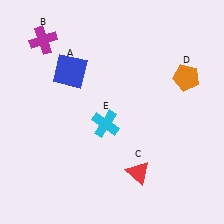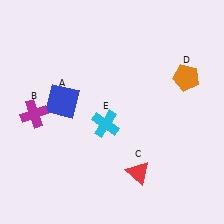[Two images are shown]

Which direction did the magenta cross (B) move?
The magenta cross (B) moved down.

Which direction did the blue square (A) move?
The blue square (A) moved down.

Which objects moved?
The objects that moved are: the blue square (A), the magenta cross (B).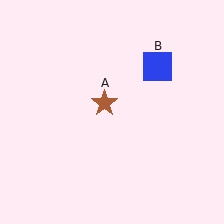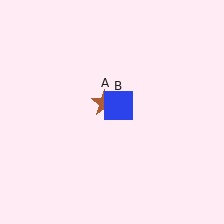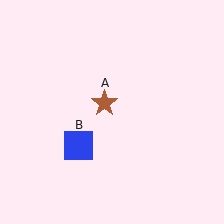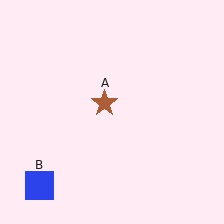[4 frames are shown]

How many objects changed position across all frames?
1 object changed position: blue square (object B).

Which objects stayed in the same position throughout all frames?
Brown star (object A) remained stationary.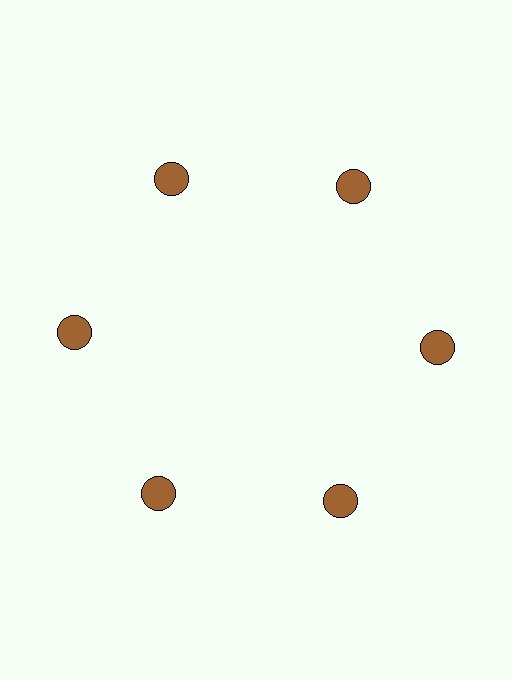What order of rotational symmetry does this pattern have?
This pattern has 6-fold rotational symmetry.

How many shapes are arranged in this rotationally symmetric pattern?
There are 6 shapes, arranged in 6 groups of 1.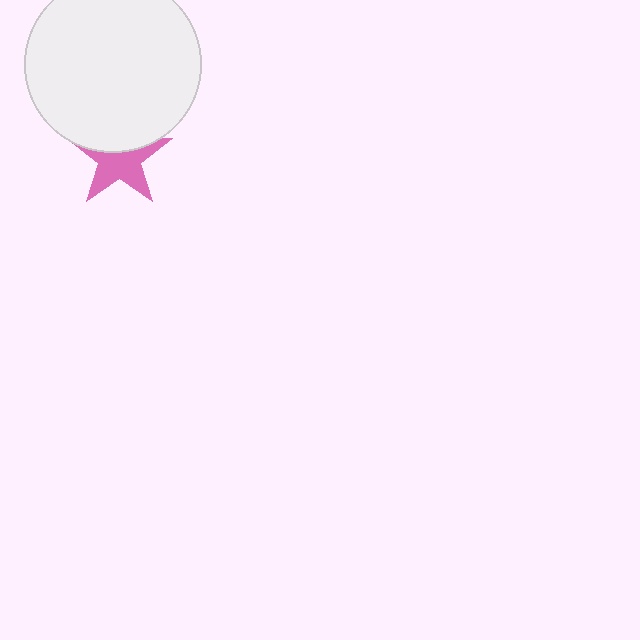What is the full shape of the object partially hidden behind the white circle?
The partially hidden object is a pink star.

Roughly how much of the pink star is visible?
About half of it is visible (roughly 59%).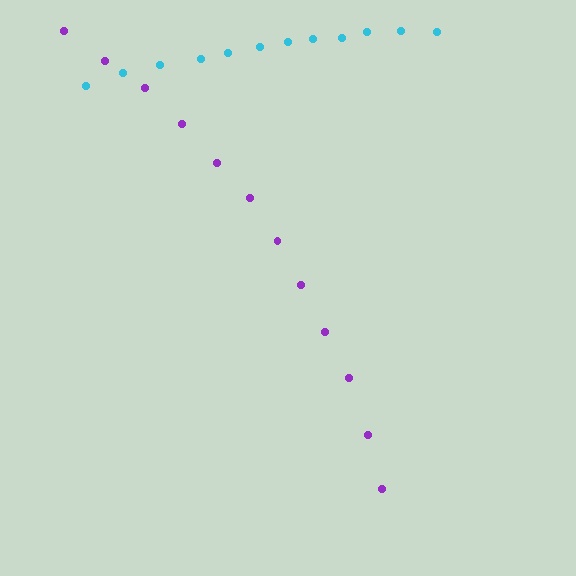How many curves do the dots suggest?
There are 2 distinct paths.